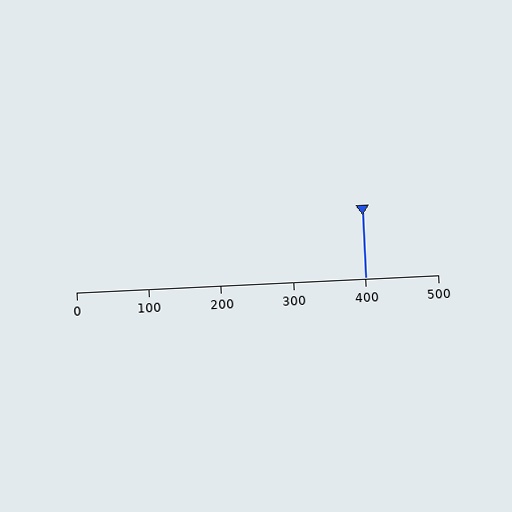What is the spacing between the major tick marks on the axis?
The major ticks are spaced 100 apart.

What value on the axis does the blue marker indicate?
The marker indicates approximately 400.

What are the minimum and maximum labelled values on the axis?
The axis runs from 0 to 500.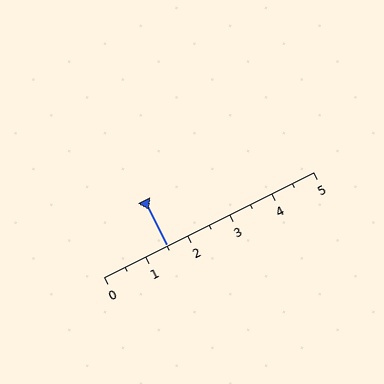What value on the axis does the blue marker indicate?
The marker indicates approximately 1.5.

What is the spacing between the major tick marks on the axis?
The major ticks are spaced 1 apart.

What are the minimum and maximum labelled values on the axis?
The axis runs from 0 to 5.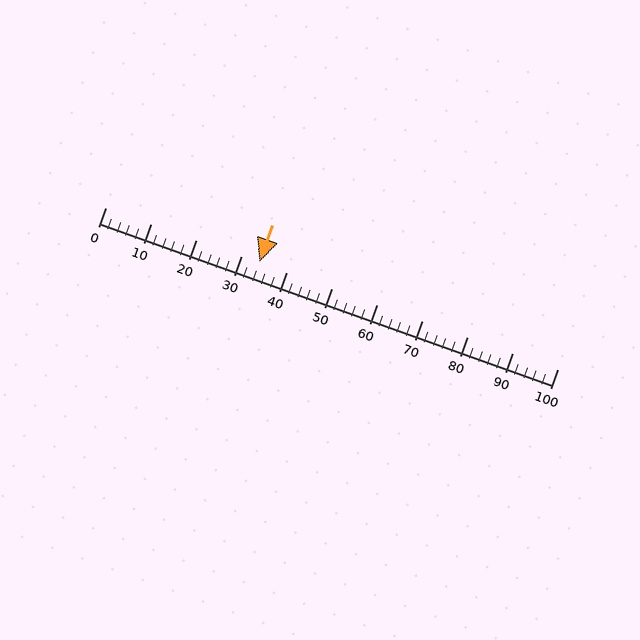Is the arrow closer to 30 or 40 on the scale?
The arrow is closer to 30.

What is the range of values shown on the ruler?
The ruler shows values from 0 to 100.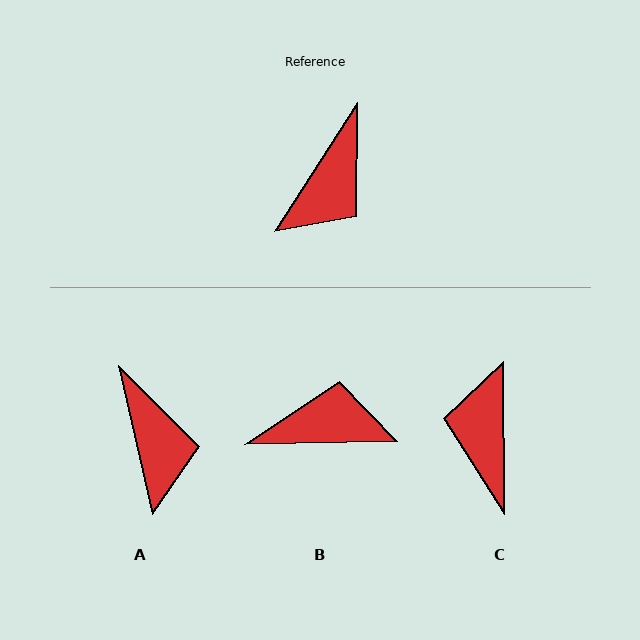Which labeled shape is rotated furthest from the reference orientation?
C, about 147 degrees away.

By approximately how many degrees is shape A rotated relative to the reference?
Approximately 46 degrees counter-clockwise.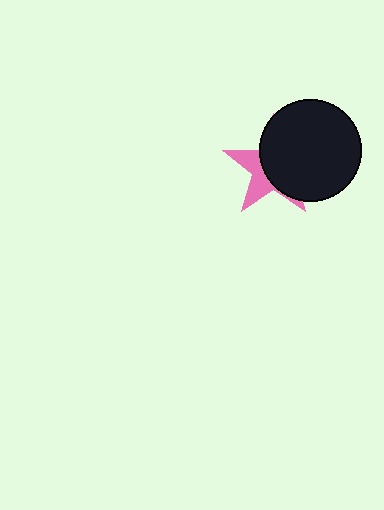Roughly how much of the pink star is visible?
A small part of it is visible (roughly 37%).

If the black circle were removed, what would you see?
You would see the complete pink star.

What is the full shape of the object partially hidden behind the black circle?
The partially hidden object is a pink star.